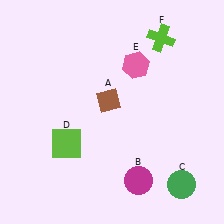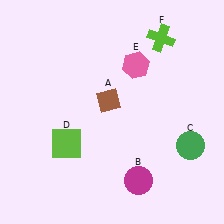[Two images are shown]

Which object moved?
The green circle (C) moved up.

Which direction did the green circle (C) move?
The green circle (C) moved up.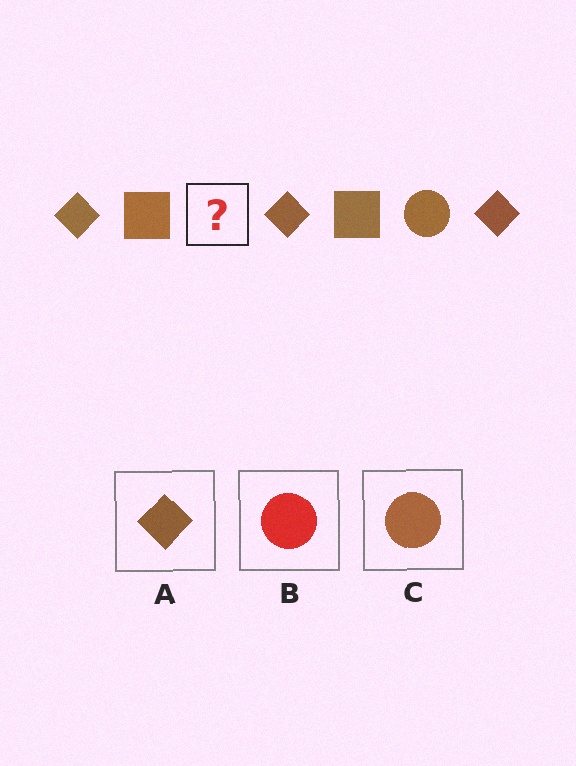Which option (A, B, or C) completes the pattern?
C.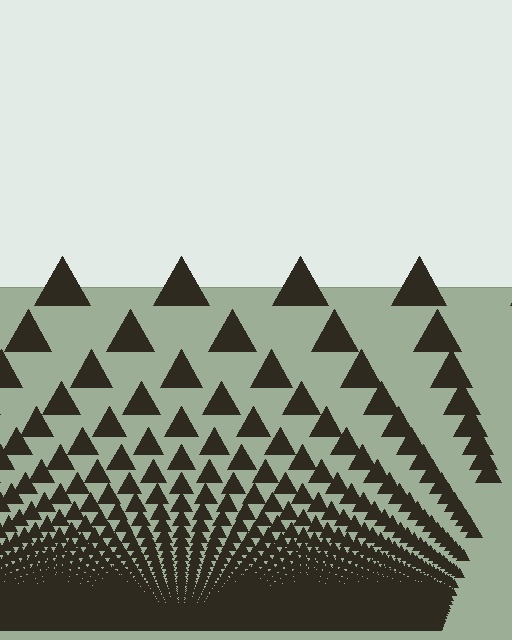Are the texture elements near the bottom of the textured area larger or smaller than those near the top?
Smaller. The gradient is inverted — elements near the bottom are smaller and denser.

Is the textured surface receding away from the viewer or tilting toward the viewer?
The surface appears to tilt toward the viewer. Texture elements get larger and sparser toward the top.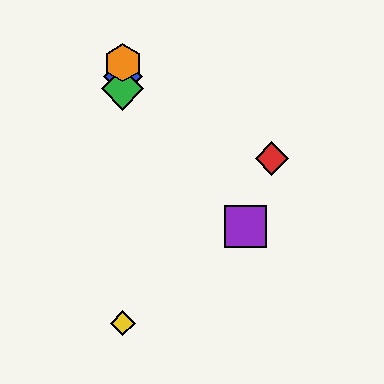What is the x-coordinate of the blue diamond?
The blue diamond is at x≈123.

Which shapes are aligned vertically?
The blue diamond, the green diamond, the yellow diamond, the orange hexagon are aligned vertically.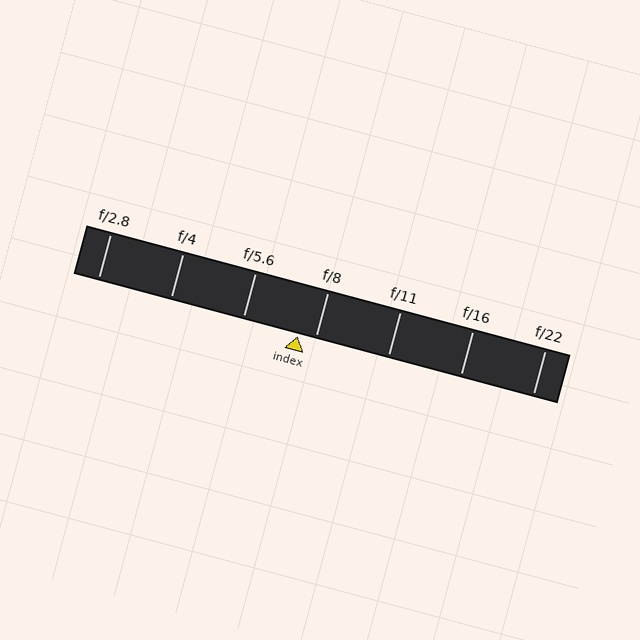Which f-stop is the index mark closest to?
The index mark is closest to f/8.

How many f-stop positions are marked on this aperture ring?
There are 7 f-stop positions marked.